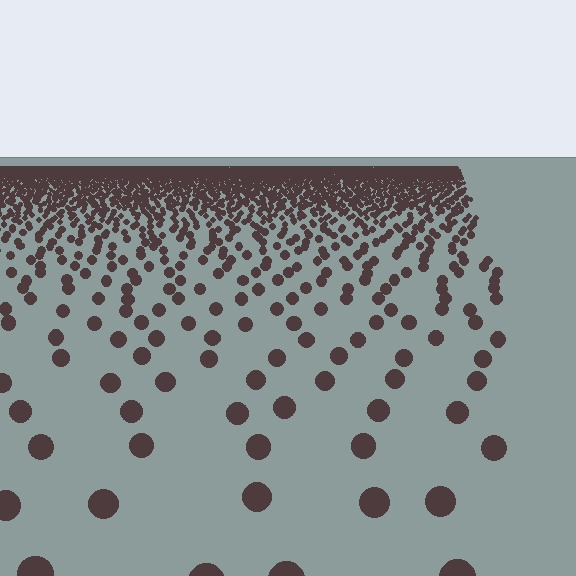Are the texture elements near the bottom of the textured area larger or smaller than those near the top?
Larger. Near the bottom, elements are closer to the viewer and appear at a bigger on-screen size.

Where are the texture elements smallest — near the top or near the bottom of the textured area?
Near the top.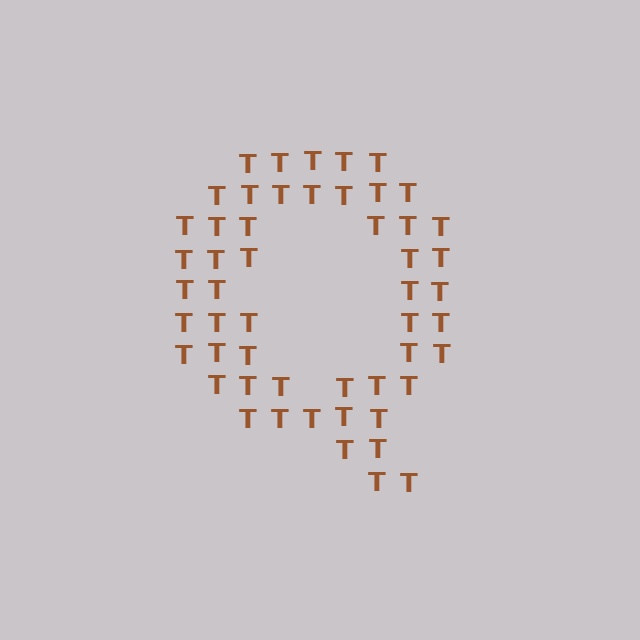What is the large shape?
The large shape is the letter Q.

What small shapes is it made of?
It is made of small letter T's.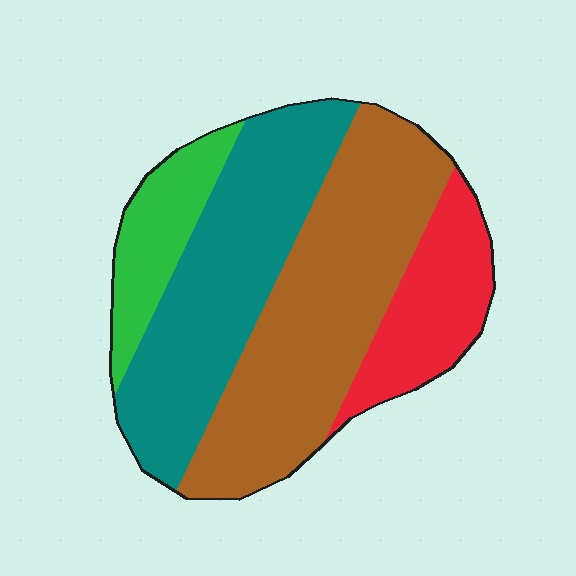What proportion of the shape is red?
Red covers 16% of the shape.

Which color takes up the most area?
Brown, at roughly 40%.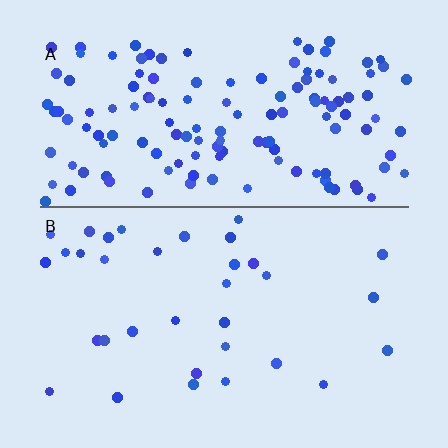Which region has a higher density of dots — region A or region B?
A (the top).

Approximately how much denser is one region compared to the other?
Approximately 4.2× — region A over region B.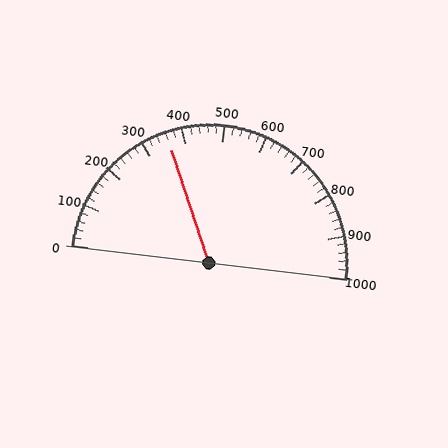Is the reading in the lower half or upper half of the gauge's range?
The reading is in the lower half of the range (0 to 1000).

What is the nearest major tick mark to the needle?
The nearest major tick mark is 400.